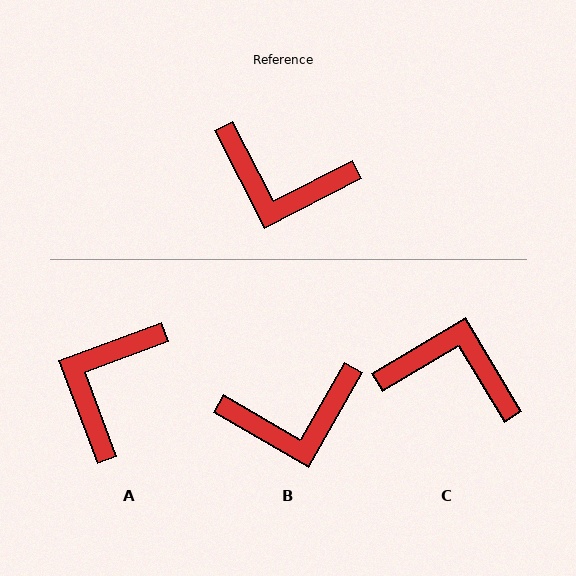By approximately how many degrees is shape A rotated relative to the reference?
Approximately 97 degrees clockwise.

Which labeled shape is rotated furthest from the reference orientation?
C, about 176 degrees away.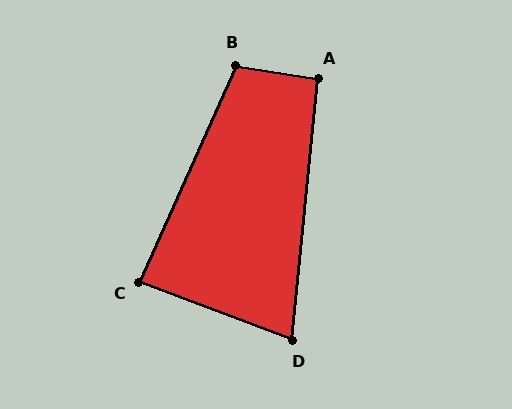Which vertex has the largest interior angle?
B, at approximately 105 degrees.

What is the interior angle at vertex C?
Approximately 87 degrees (approximately right).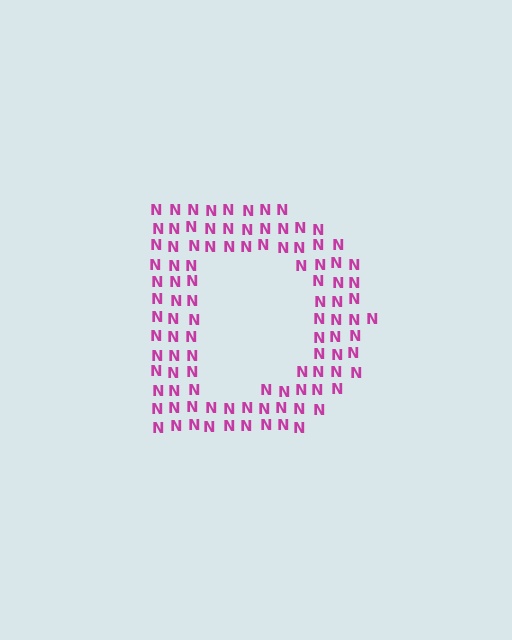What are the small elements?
The small elements are letter N's.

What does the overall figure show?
The overall figure shows the letter D.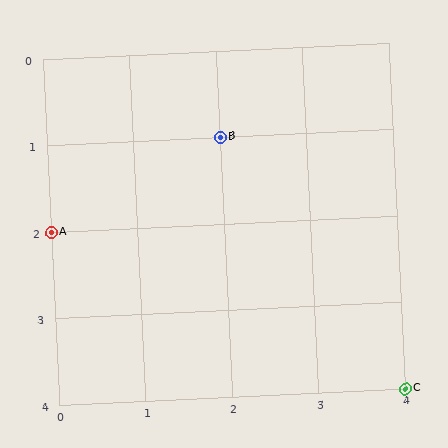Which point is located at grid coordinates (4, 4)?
Point C is at (4, 4).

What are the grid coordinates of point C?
Point C is at grid coordinates (4, 4).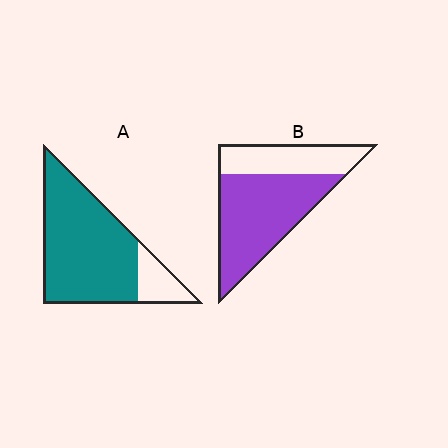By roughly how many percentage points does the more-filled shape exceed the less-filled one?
By roughly 15 percentage points (A over B).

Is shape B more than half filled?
Yes.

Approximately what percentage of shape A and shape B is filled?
A is approximately 85% and B is approximately 65%.